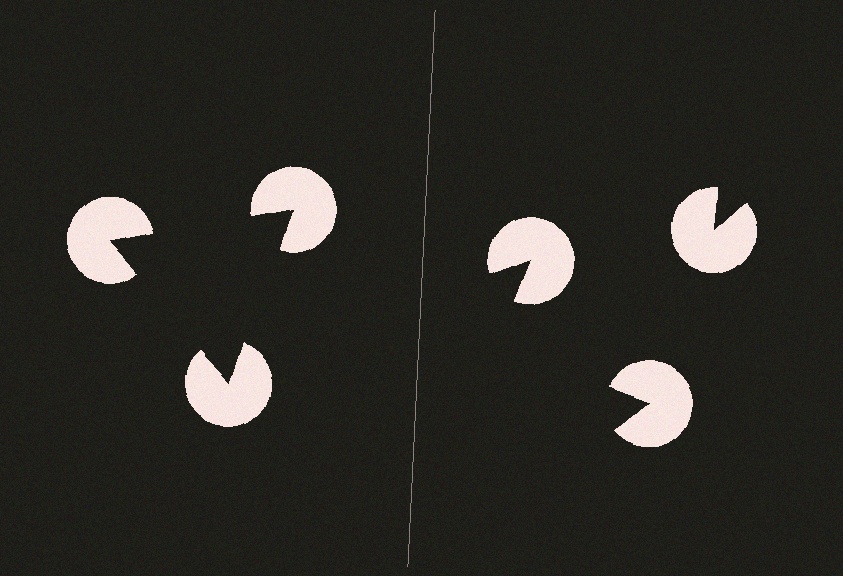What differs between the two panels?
The pac-man discs are positioned identically on both sides; only the wedge orientations differ. On the left they align to a triangle; on the right they are misaligned.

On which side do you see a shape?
An illusory triangle appears on the left side. On the right side the wedge cuts are rotated, so no coherent shape forms.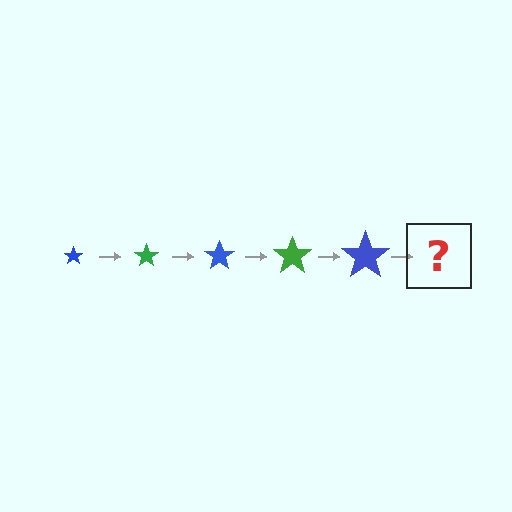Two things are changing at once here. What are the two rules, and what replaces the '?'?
The two rules are that the star grows larger each step and the color cycles through blue and green. The '?' should be a green star, larger than the previous one.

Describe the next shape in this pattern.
It should be a green star, larger than the previous one.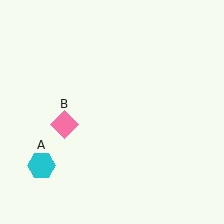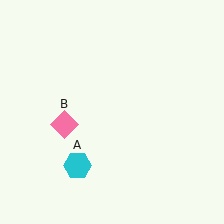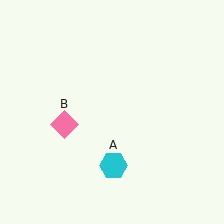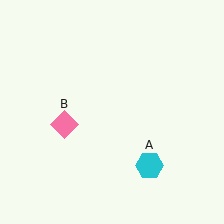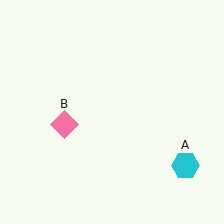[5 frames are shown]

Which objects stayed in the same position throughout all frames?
Pink diamond (object B) remained stationary.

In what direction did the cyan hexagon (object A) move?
The cyan hexagon (object A) moved right.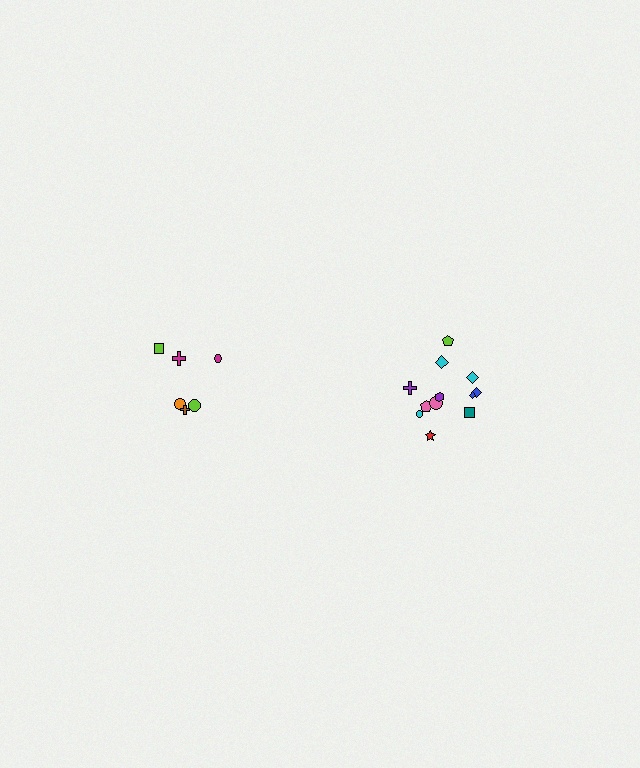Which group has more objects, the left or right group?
The right group.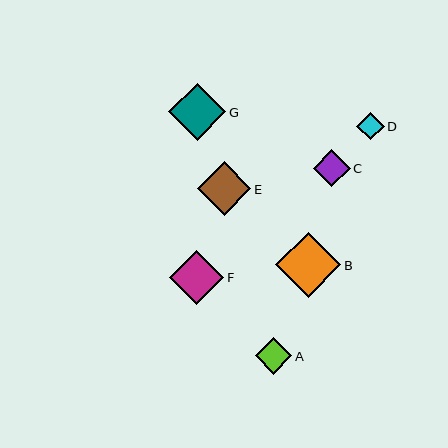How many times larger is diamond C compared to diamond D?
Diamond C is approximately 1.3 times the size of diamond D.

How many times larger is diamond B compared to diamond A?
Diamond B is approximately 1.8 times the size of diamond A.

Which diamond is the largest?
Diamond B is the largest with a size of approximately 65 pixels.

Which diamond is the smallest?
Diamond D is the smallest with a size of approximately 28 pixels.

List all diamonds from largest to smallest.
From largest to smallest: B, G, F, E, C, A, D.